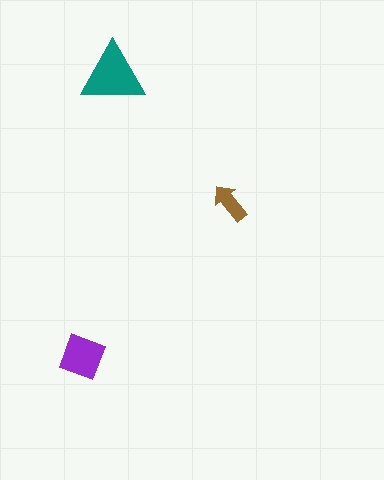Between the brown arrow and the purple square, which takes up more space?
The purple square.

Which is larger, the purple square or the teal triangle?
The teal triangle.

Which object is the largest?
The teal triangle.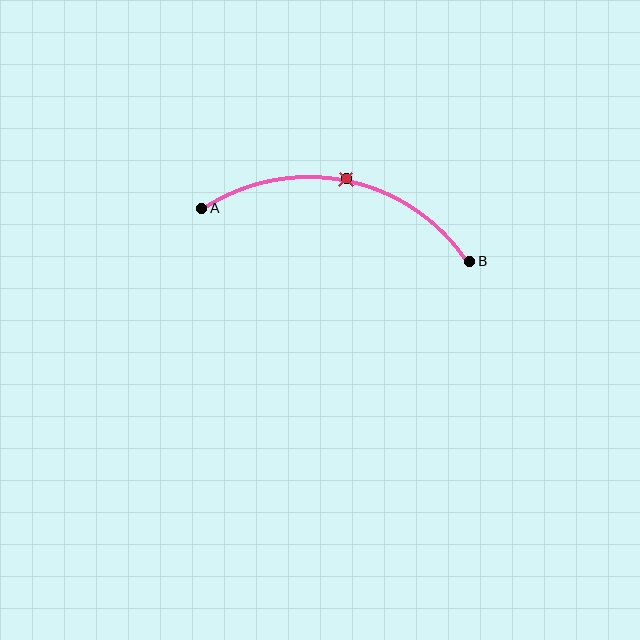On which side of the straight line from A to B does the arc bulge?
The arc bulges above the straight line connecting A and B.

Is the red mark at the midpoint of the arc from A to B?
Yes. The red mark lies on the arc at equal arc-length from both A and B — it is the arc midpoint.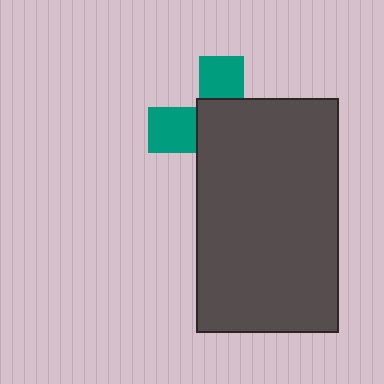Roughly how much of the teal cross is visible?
A small part of it is visible (roughly 36%).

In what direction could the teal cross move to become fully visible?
The teal cross could move toward the upper-left. That would shift it out from behind the dark gray rectangle entirely.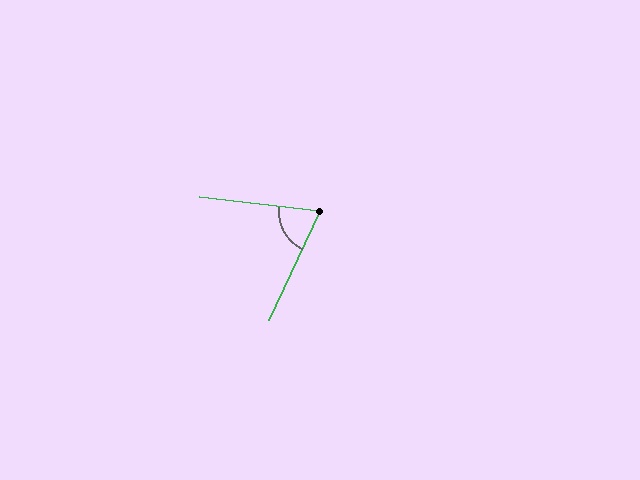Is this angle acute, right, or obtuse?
It is acute.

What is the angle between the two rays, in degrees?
Approximately 71 degrees.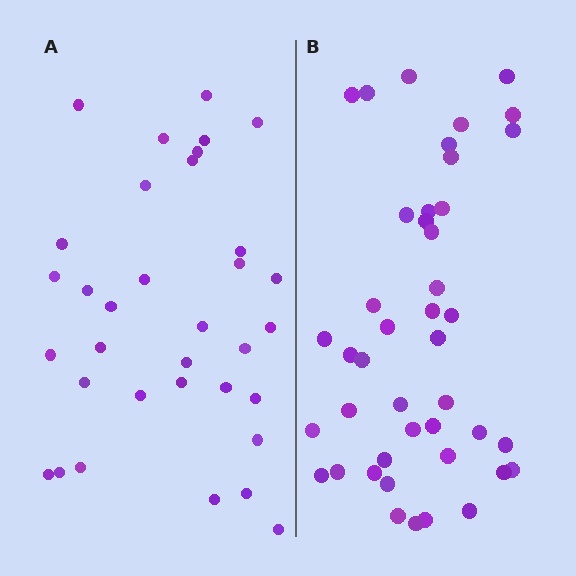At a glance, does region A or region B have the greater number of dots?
Region B (the right region) has more dots.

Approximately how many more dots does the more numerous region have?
Region B has roughly 8 or so more dots than region A.